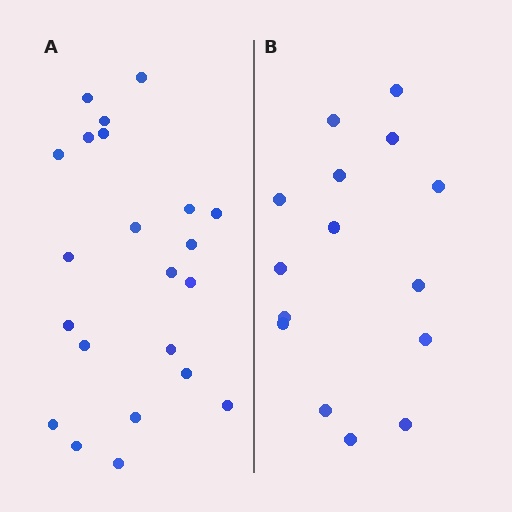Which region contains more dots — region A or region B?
Region A (the left region) has more dots.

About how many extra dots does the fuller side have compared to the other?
Region A has roughly 8 or so more dots than region B.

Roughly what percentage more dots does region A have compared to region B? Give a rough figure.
About 45% more.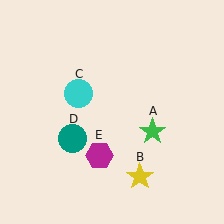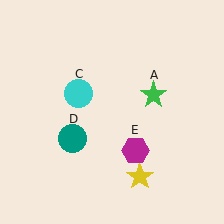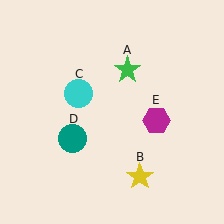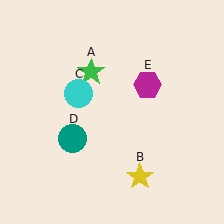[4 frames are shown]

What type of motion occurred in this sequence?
The green star (object A), magenta hexagon (object E) rotated counterclockwise around the center of the scene.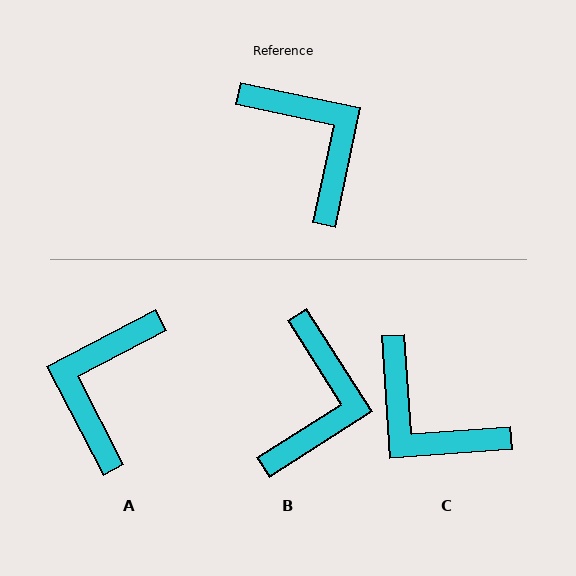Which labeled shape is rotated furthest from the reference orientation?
C, about 164 degrees away.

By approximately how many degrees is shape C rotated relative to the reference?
Approximately 164 degrees clockwise.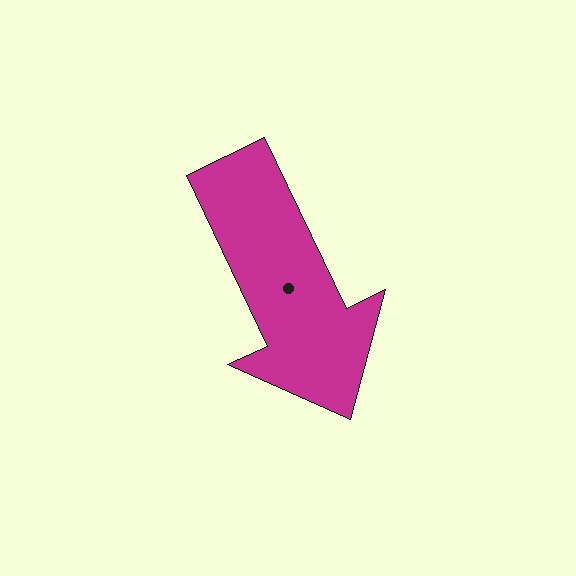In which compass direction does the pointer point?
Southeast.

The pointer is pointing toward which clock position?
Roughly 5 o'clock.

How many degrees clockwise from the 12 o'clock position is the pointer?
Approximately 155 degrees.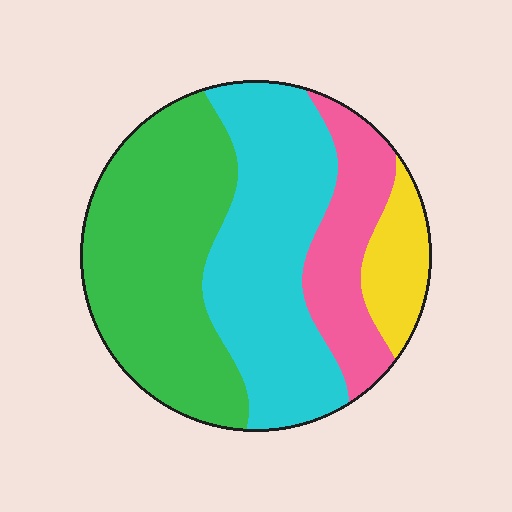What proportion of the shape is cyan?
Cyan takes up between a quarter and a half of the shape.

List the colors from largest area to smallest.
From largest to smallest: green, cyan, pink, yellow.